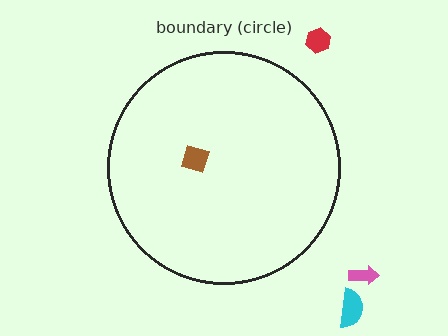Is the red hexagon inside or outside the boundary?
Outside.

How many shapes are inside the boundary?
1 inside, 3 outside.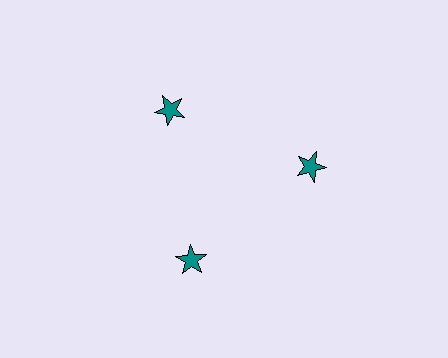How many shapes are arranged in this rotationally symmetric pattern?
There are 3 shapes, arranged in 3 groups of 1.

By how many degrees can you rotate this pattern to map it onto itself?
The pattern maps onto itself every 120 degrees of rotation.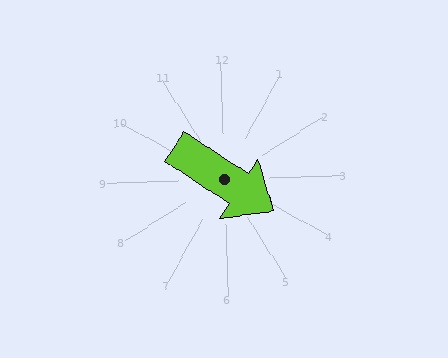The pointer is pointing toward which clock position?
Roughly 4 o'clock.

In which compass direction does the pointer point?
Southeast.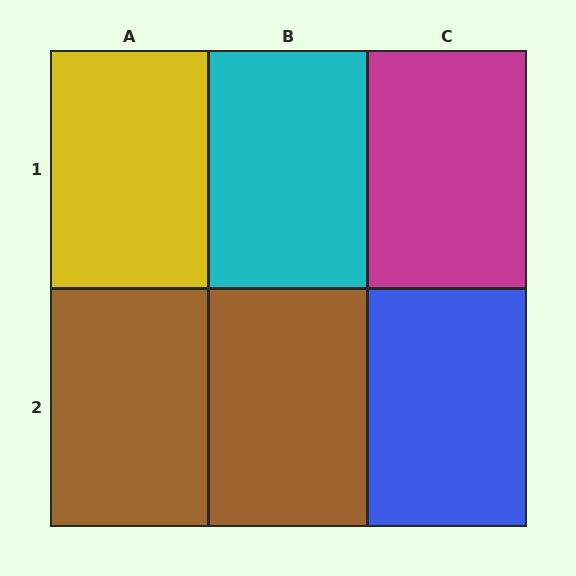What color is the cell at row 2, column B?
Brown.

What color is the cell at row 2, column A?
Brown.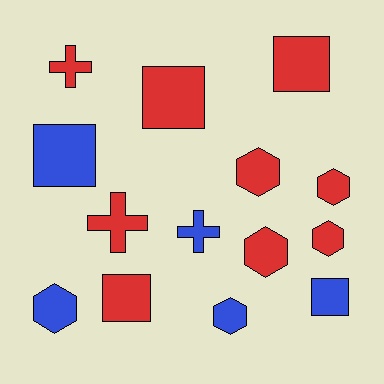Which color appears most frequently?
Red, with 9 objects.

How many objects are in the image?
There are 14 objects.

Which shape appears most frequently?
Hexagon, with 6 objects.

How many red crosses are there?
There are 2 red crosses.